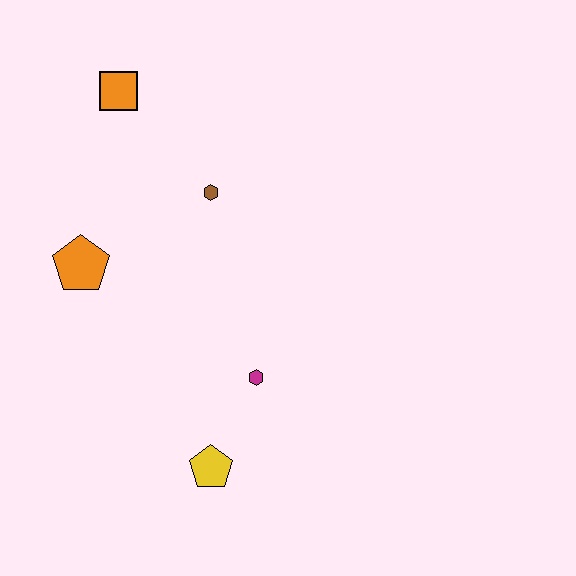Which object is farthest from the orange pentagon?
The yellow pentagon is farthest from the orange pentagon.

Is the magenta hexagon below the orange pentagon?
Yes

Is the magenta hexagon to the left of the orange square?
No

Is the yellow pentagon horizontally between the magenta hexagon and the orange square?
Yes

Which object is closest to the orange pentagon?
The brown hexagon is closest to the orange pentagon.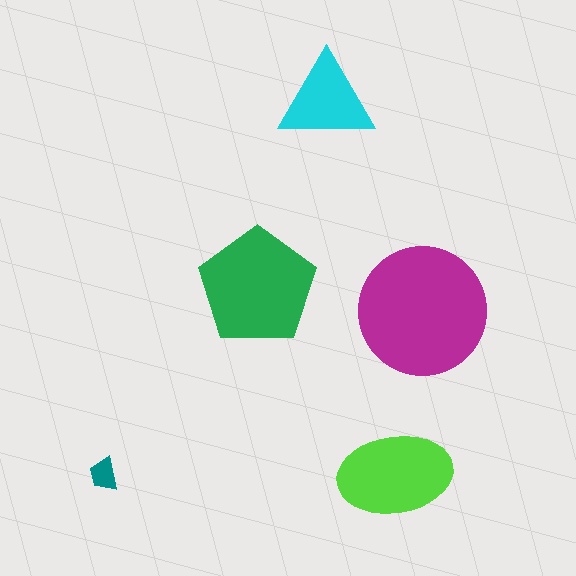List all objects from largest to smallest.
The magenta circle, the green pentagon, the lime ellipse, the cyan triangle, the teal trapezoid.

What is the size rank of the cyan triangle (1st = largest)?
4th.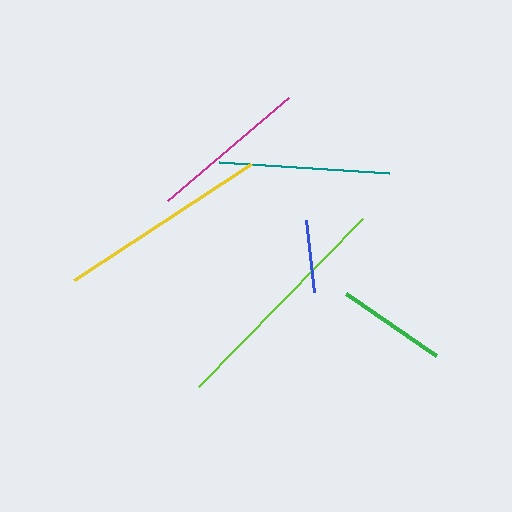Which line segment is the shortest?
The blue line is the shortest at approximately 72 pixels.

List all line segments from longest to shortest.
From longest to shortest: lime, yellow, teal, magenta, green, blue.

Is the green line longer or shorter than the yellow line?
The yellow line is longer than the green line.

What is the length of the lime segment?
The lime segment is approximately 234 pixels long.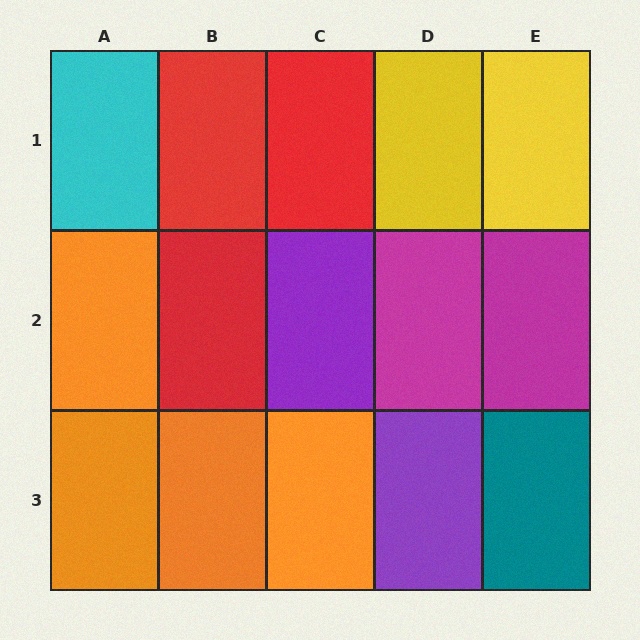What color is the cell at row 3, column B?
Orange.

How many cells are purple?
2 cells are purple.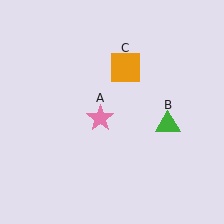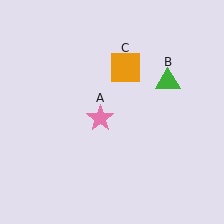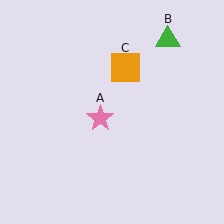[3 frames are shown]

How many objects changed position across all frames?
1 object changed position: green triangle (object B).